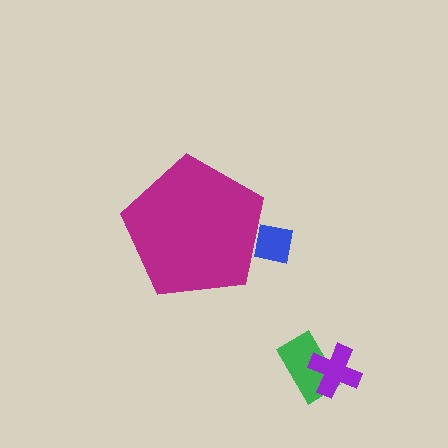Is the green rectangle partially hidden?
No, the green rectangle is fully visible.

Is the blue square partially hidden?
Yes, the blue square is partially hidden behind the magenta pentagon.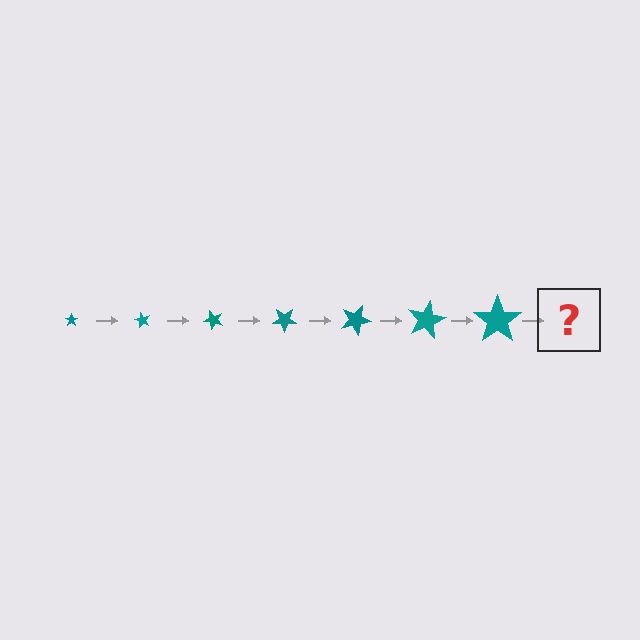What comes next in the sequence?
The next element should be a star, larger than the previous one and rotated 420 degrees from the start.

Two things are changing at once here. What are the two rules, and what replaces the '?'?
The two rules are that the star grows larger each step and it rotates 60 degrees each step. The '?' should be a star, larger than the previous one and rotated 420 degrees from the start.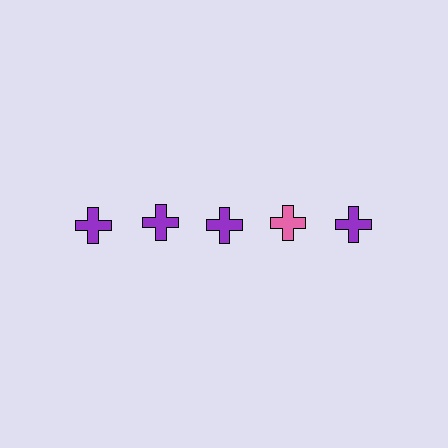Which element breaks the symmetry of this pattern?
The pink cross in the top row, second from right column breaks the symmetry. All other shapes are purple crosses.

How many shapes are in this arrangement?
There are 5 shapes arranged in a grid pattern.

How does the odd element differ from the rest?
It has a different color: pink instead of purple.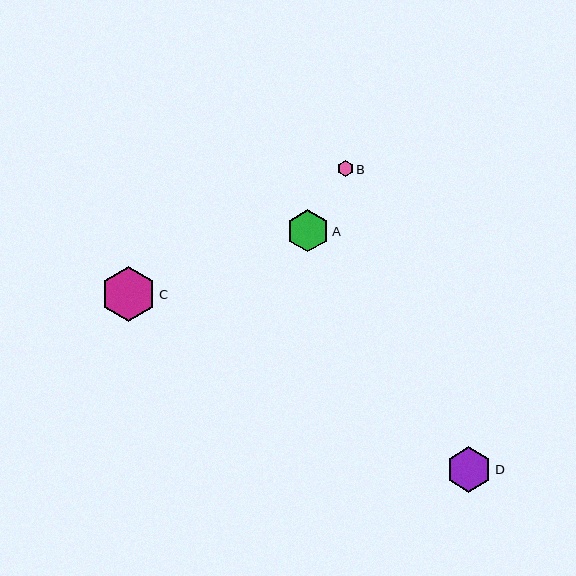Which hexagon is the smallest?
Hexagon B is the smallest with a size of approximately 15 pixels.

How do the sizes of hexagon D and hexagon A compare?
Hexagon D and hexagon A are approximately the same size.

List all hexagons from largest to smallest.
From largest to smallest: C, D, A, B.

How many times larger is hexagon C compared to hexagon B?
Hexagon C is approximately 3.5 times the size of hexagon B.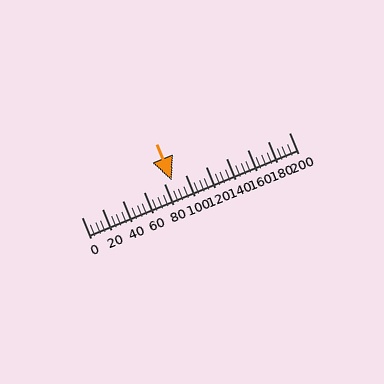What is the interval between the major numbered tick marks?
The major tick marks are spaced 20 units apart.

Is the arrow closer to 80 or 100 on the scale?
The arrow is closer to 80.